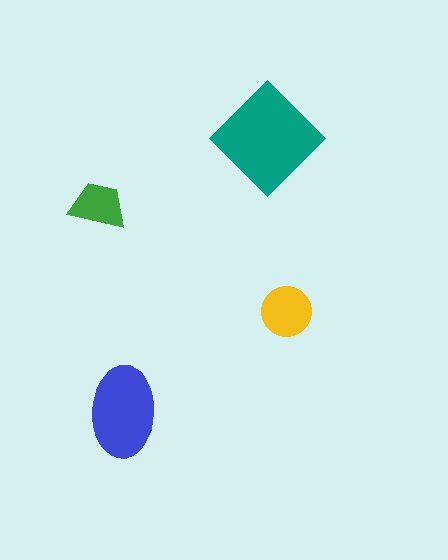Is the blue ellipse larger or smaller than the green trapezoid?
Larger.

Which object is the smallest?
The green trapezoid.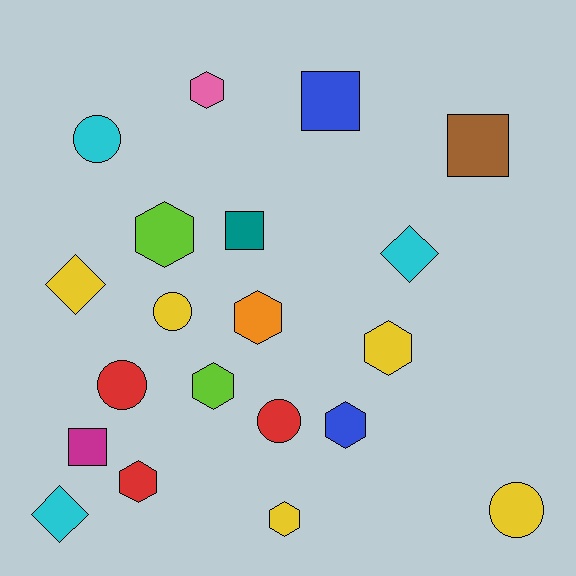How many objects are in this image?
There are 20 objects.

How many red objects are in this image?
There are 3 red objects.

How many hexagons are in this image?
There are 8 hexagons.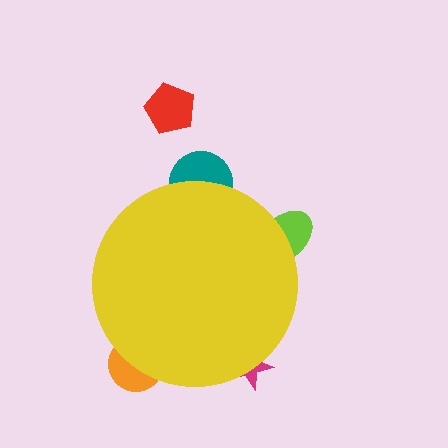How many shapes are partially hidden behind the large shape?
4 shapes are partially hidden.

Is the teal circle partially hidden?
Yes, the teal circle is partially hidden behind the yellow circle.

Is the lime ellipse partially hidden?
Yes, the lime ellipse is partially hidden behind the yellow circle.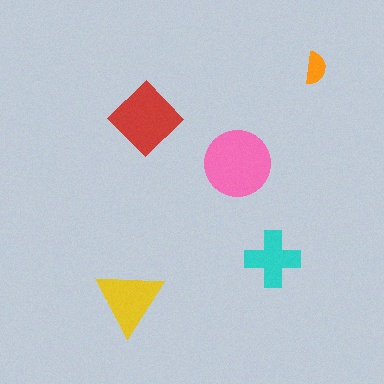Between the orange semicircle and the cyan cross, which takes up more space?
The cyan cross.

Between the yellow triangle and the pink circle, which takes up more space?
The pink circle.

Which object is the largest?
The pink circle.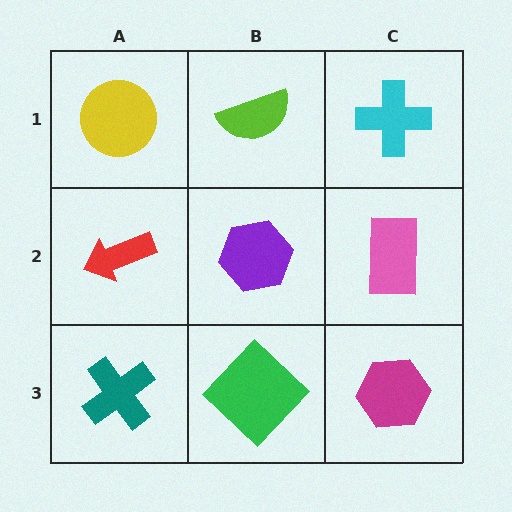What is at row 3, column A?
A teal cross.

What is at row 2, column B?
A purple hexagon.